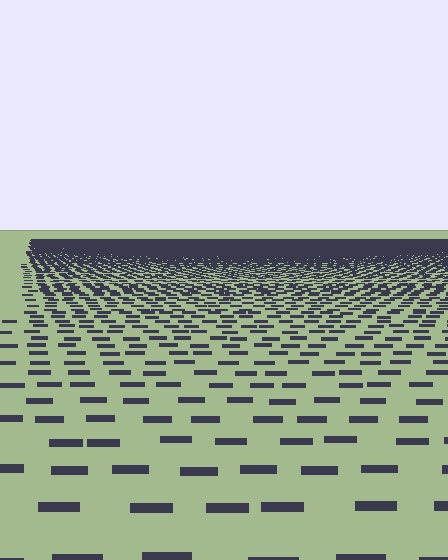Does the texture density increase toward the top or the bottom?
Density increases toward the top.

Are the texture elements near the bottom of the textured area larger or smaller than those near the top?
Larger. Near the bottom, elements are closer to the viewer and appear at a bigger on-screen size.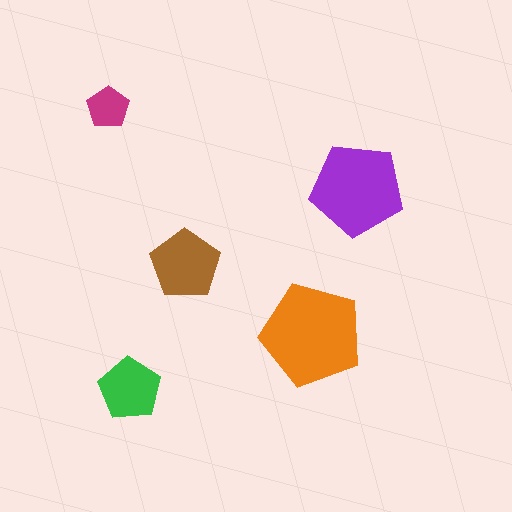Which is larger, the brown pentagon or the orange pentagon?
The orange one.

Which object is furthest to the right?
The purple pentagon is rightmost.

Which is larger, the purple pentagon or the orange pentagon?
The orange one.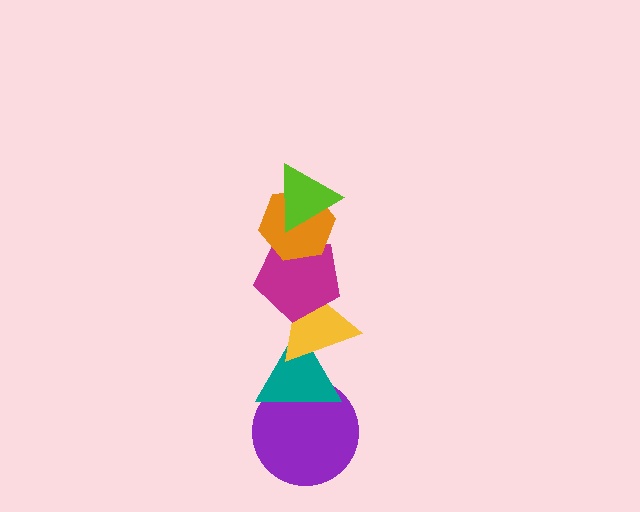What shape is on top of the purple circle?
The teal triangle is on top of the purple circle.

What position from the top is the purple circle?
The purple circle is 6th from the top.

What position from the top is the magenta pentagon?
The magenta pentagon is 3rd from the top.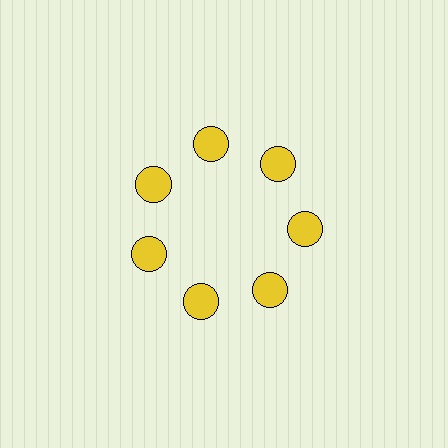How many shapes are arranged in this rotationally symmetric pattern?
There are 7 shapes, arranged in 7 groups of 1.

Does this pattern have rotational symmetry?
Yes, this pattern has 7-fold rotational symmetry. It looks the same after rotating 51 degrees around the center.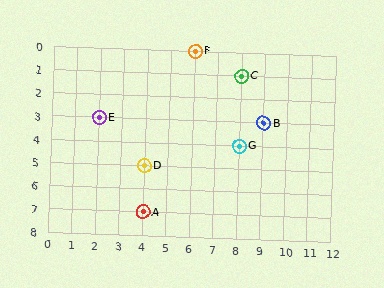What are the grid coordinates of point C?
Point C is at grid coordinates (8, 1).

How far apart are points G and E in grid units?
Points G and E are 6 columns and 1 row apart (about 6.1 grid units diagonally).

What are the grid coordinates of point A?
Point A is at grid coordinates (4, 7).